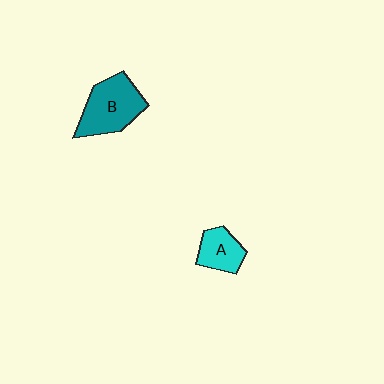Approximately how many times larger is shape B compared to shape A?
Approximately 1.8 times.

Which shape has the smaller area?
Shape A (cyan).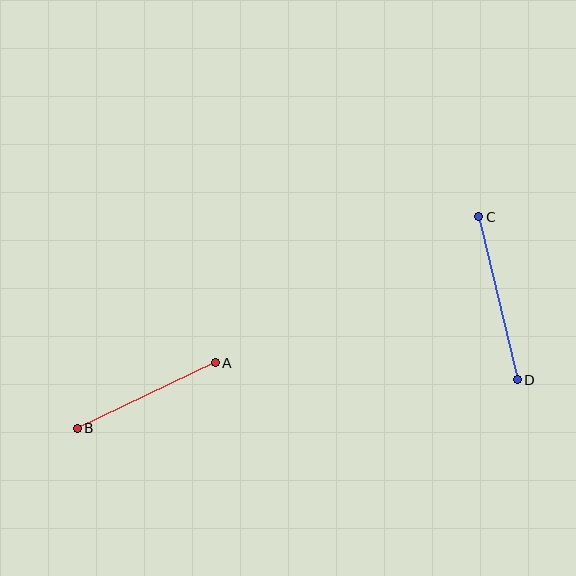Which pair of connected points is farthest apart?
Points C and D are farthest apart.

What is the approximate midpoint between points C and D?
The midpoint is at approximately (498, 298) pixels.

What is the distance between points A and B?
The distance is approximately 153 pixels.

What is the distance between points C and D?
The distance is approximately 168 pixels.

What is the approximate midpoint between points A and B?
The midpoint is at approximately (146, 396) pixels.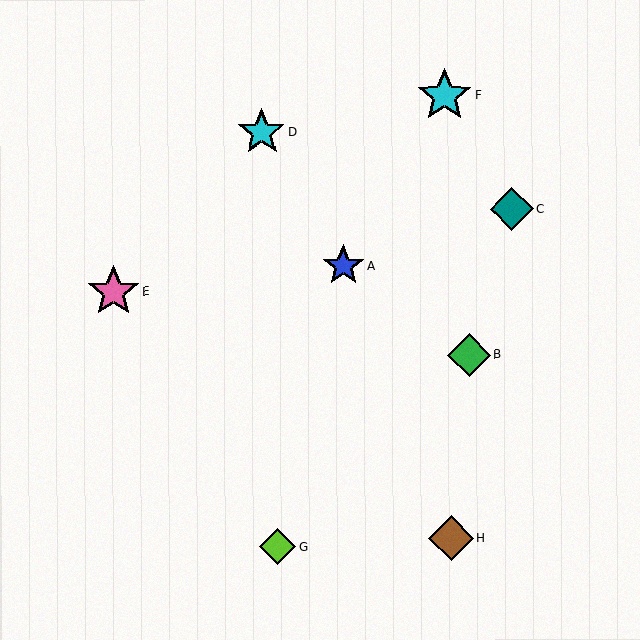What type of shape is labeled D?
Shape D is a cyan star.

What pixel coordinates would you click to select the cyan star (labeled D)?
Click at (262, 132) to select the cyan star D.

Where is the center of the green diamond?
The center of the green diamond is at (469, 355).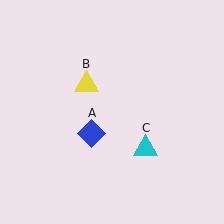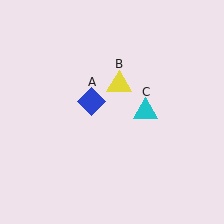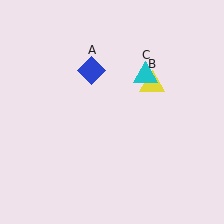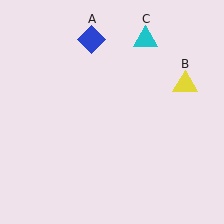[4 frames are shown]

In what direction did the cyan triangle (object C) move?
The cyan triangle (object C) moved up.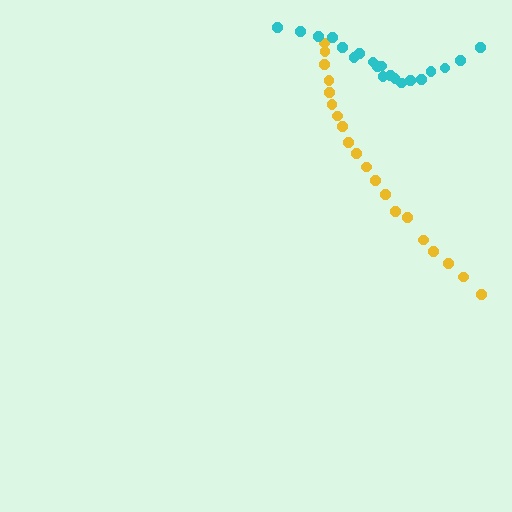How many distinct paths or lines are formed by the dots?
There are 2 distinct paths.